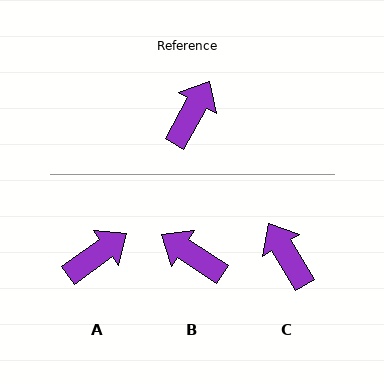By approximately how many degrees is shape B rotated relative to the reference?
Approximately 86 degrees counter-clockwise.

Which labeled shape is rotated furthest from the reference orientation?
B, about 86 degrees away.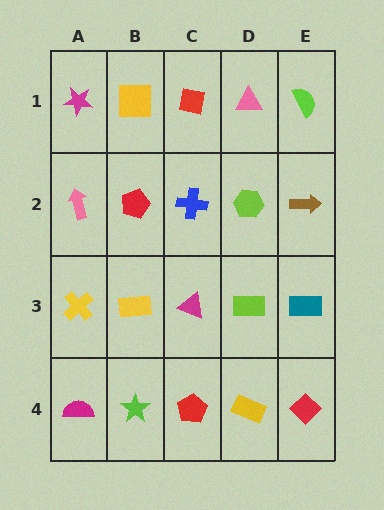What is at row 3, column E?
A teal rectangle.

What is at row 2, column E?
A brown arrow.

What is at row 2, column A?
A pink arrow.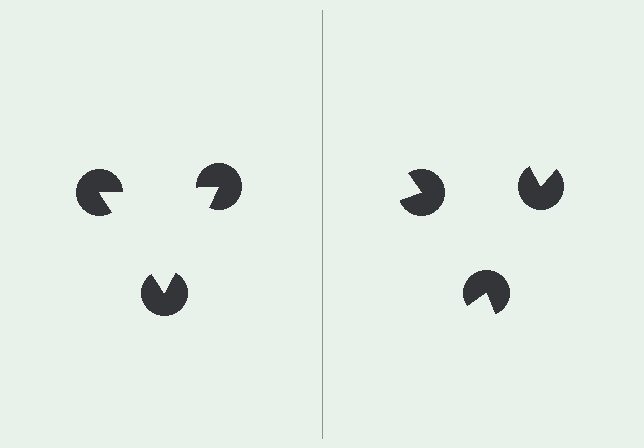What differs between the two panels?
The pac-man discs are positioned identically on both sides; only the wedge orientations differ. On the left they align to a triangle; on the right they are misaligned.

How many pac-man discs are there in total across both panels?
6 — 3 on each side.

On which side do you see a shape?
An illusory triangle appears on the left side. On the right side the wedge cuts are rotated, so no coherent shape forms.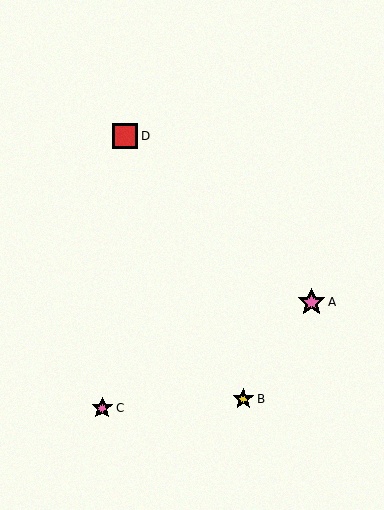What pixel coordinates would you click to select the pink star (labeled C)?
Click at (102, 408) to select the pink star C.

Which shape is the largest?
The pink star (labeled A) is the largest.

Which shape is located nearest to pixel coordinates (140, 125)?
The red square (labeled D) at (125, 136) is nearest to that location.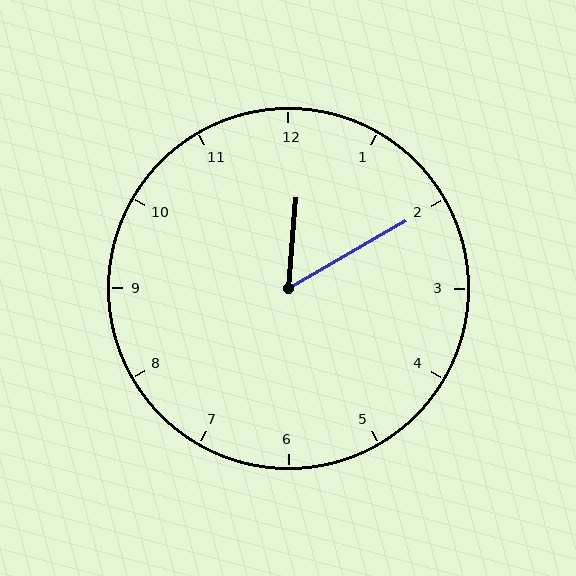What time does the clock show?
12:10.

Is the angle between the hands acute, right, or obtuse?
It is acute.